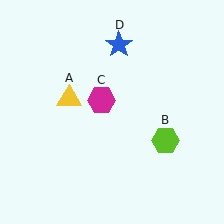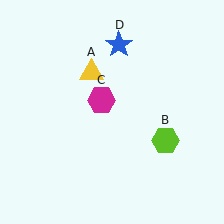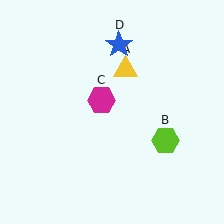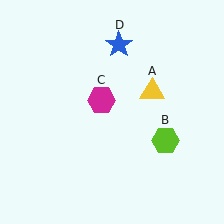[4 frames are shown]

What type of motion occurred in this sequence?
The yellow triangle (object A) rotated clockwise around the center of the scene.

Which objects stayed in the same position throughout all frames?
Lime hexagon (object B) and magenta hexagon (object C) and blue star (object D) remained stationary.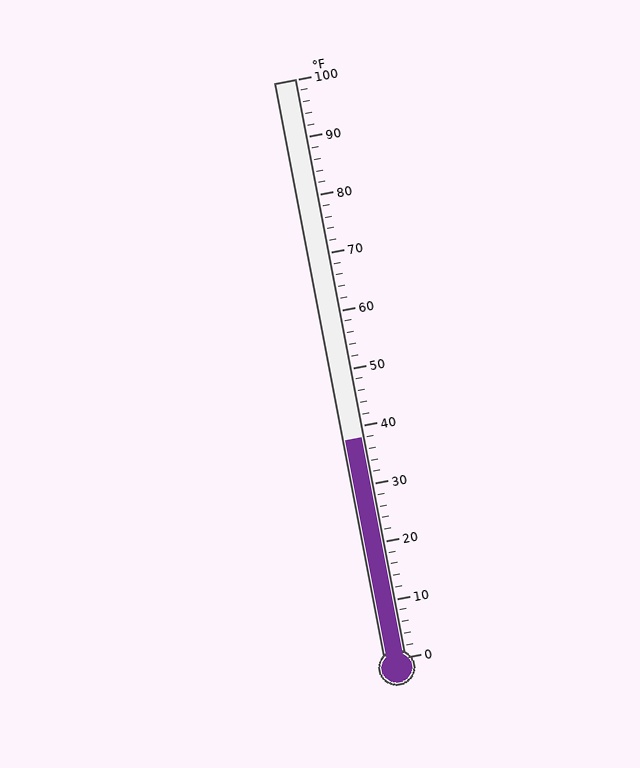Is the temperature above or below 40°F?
The temperature is below 40°F.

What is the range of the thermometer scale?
The thermometer scale ranges from 0°F to 100°F.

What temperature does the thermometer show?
The thermometer shows approximately 38°F.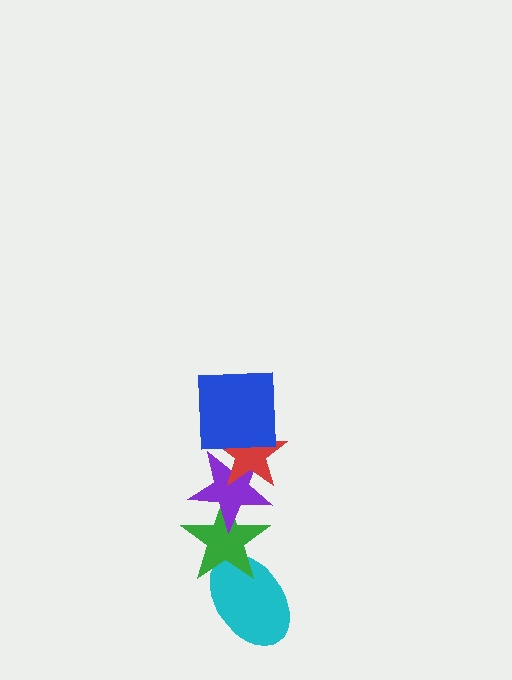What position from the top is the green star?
The green star is 4th from the top.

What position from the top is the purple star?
The purple star is 3rd from the top.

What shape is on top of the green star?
The purple star is on top of the green star.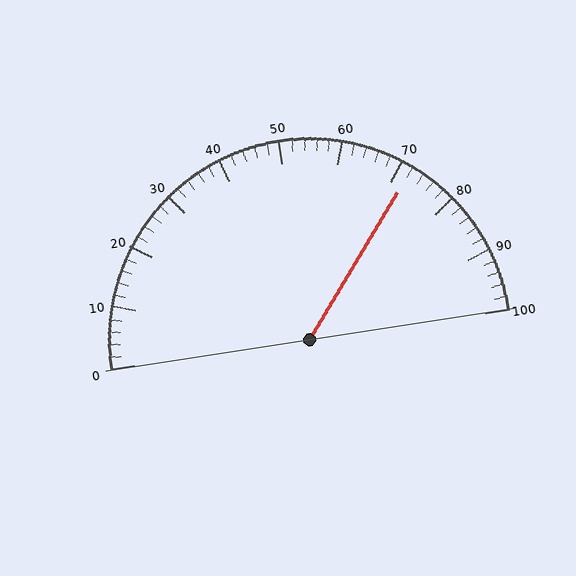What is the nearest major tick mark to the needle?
The nearest major tick mark is 70.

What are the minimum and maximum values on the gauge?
The gauge ranges from 0 to 100.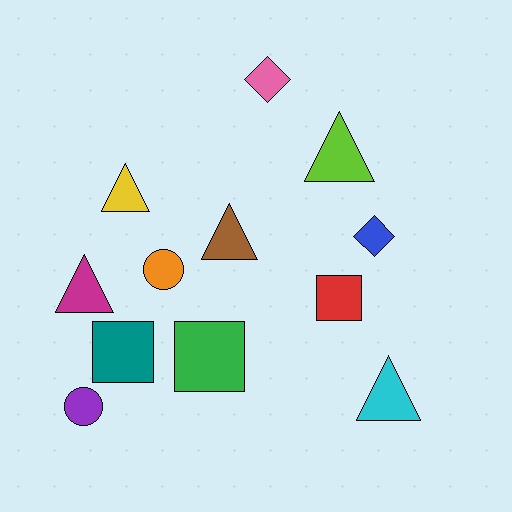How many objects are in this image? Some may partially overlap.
There are 12 objects.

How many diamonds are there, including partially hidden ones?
There are 2 diamonds.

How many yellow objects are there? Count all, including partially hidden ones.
There is 1 yellow object.